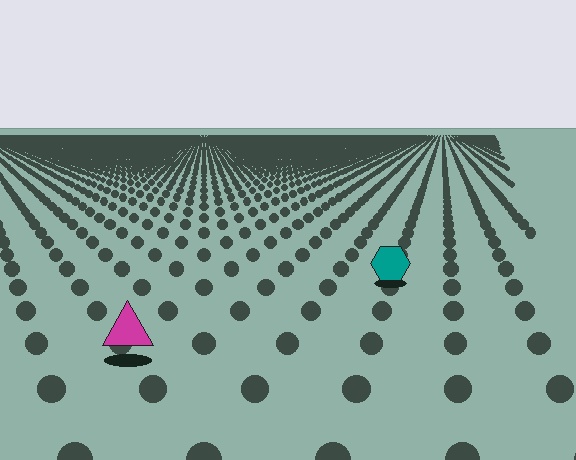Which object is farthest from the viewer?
The teal hexagon is farthest from the viewer. It appears smaller and the ground texture around it is denser.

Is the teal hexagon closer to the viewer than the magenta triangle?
No. The magenta triangle is closer — you can tell from the texture gradient: the ground texture is coarser near it.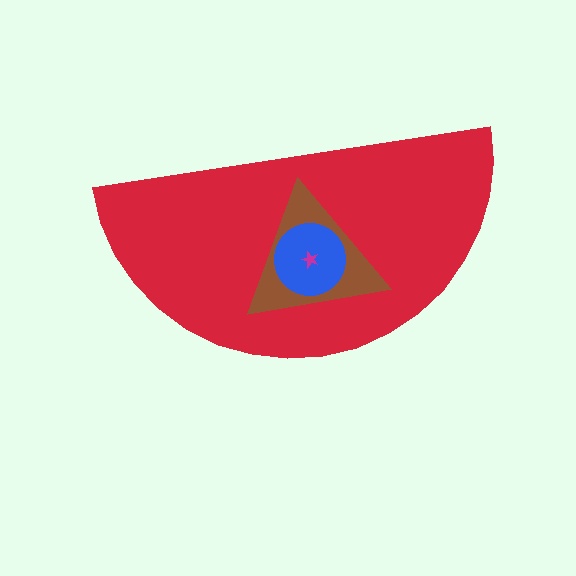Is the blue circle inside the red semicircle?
Yes.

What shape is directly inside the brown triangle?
The blue circle.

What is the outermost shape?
The red semicircle.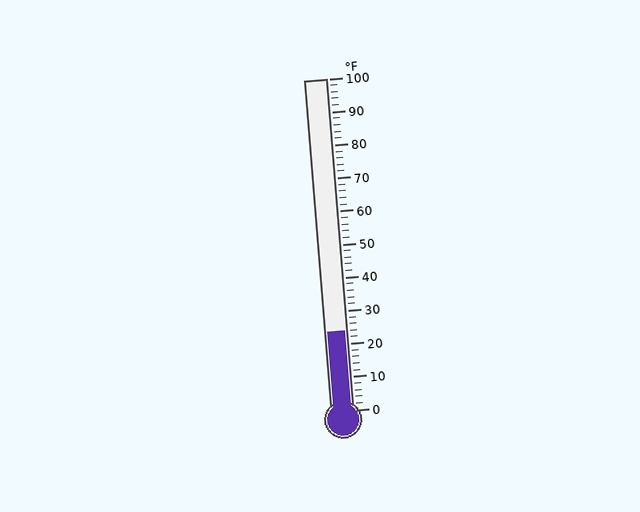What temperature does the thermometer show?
The thermometer shows approximately 24°F.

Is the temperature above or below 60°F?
The temperature is below 60°F.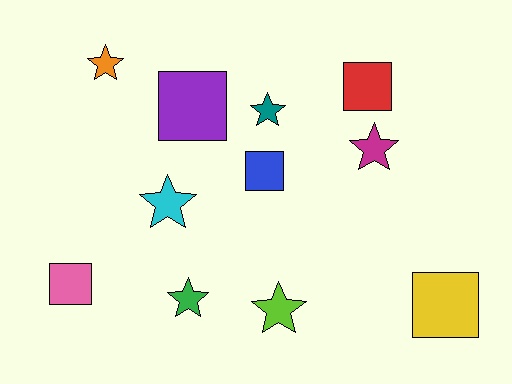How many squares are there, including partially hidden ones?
There are 5 squares.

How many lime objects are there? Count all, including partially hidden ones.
There is 1 lime object.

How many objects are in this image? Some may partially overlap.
There are 11 objects.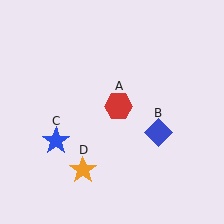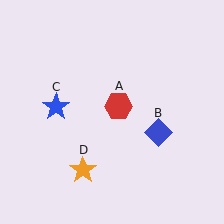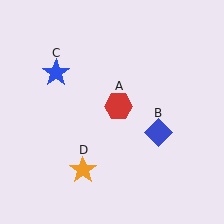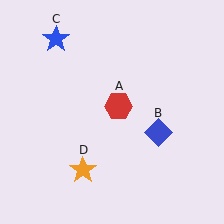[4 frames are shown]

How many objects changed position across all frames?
1 object changed position: blue star (object C).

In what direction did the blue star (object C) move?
The blue star (object C) moved up.